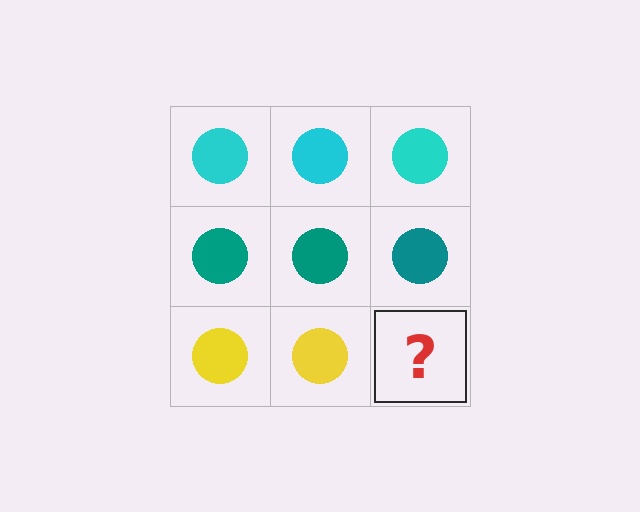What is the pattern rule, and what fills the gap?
The rule is that each row has a consistent color. The gap should be filled with a yellow circle.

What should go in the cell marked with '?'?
The missing cell should contain a yellow circle.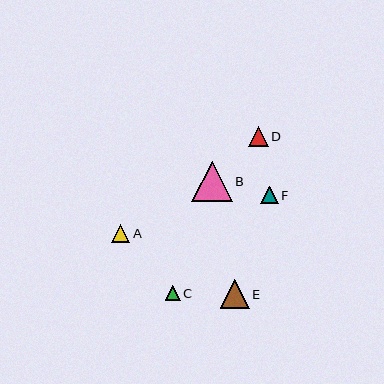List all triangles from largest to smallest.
From largest to smallest: B, E, D, A, F, C.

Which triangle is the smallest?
Triangle C is the smallest with a size of approximately 15 pixels.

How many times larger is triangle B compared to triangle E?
Triangle B is approximately 1.4 times the size of triangle E.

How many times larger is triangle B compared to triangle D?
Triangle B is approximately 2.1 times the size of triangle D.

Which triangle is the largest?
Triangle B is the largest with a size of approximately 40 pixels.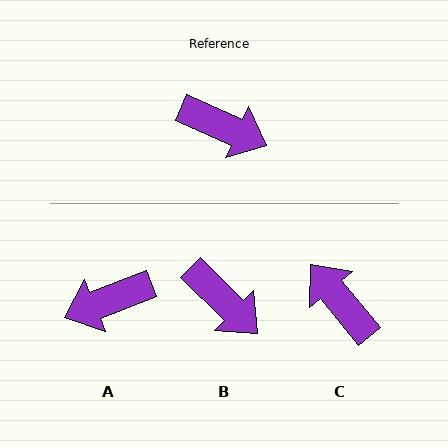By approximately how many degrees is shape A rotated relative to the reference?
Approximately 134 degrees clockwise.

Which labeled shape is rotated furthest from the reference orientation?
C, about 153 degrees away.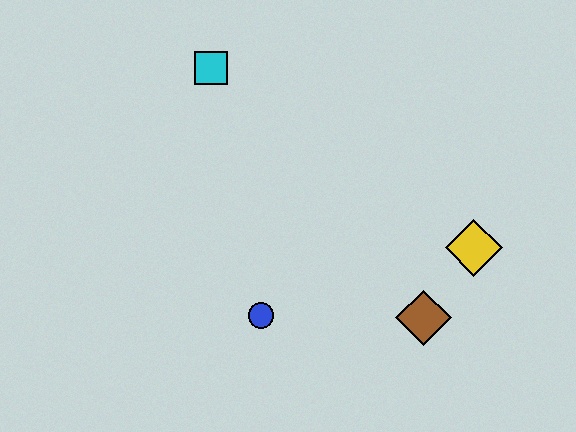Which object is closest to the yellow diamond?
The brown diamond is closest to the yellow diamond.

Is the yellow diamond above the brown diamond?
Yes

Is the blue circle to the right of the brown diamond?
No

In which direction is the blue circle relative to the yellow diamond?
The blue circle is to the left of the yellow diamond.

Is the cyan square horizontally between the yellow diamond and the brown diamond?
No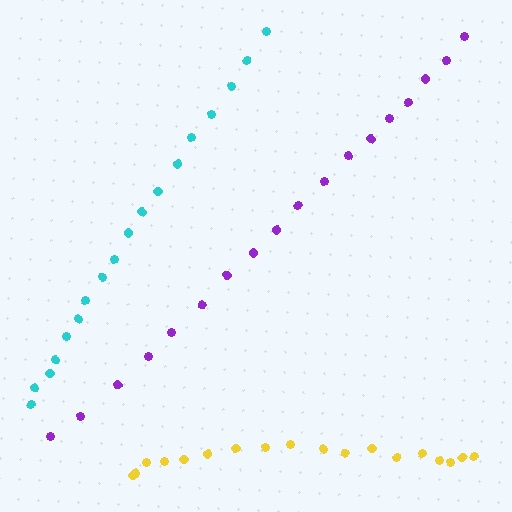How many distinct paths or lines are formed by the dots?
There are 3 distinct paths.